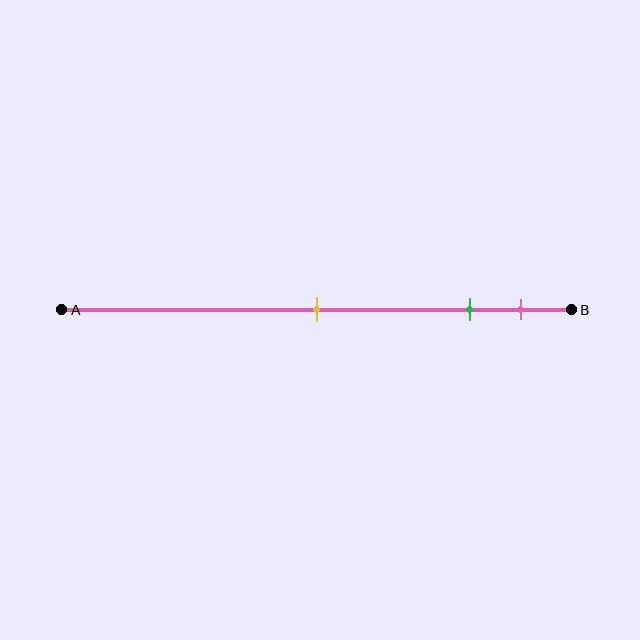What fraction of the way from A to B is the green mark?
The green mark is approximately 80% (0.8) of the way from A to B.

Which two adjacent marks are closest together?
The green and pink marks are the closest adjacent pair.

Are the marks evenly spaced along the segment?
No, the marks are not evenly spaced.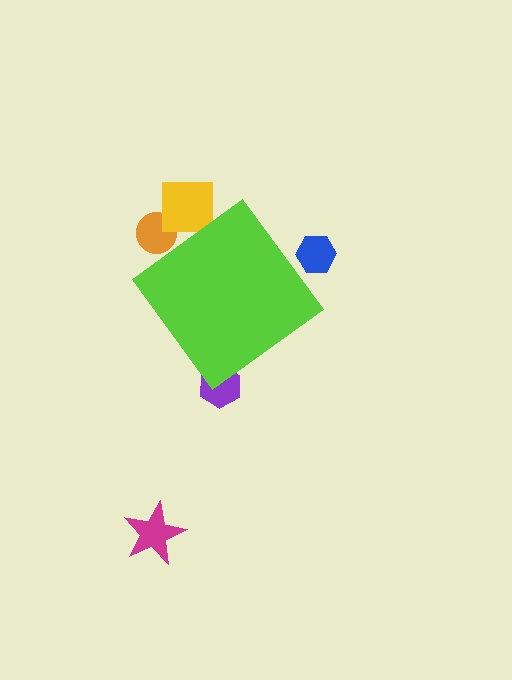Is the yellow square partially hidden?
Yes, the yellow square is partially hidden behind the lime diamond.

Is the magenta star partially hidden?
No, the magenta star is fully visible.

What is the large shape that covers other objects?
A lime diamond.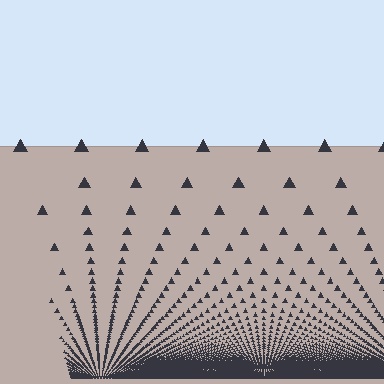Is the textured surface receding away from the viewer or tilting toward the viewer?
The surface appears to tilt toward the viewer. Texture elements get larger and sparser toward the top.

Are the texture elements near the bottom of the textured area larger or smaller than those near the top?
Smaller. The gradient is inverted — elements near the bottom are smaller and denser.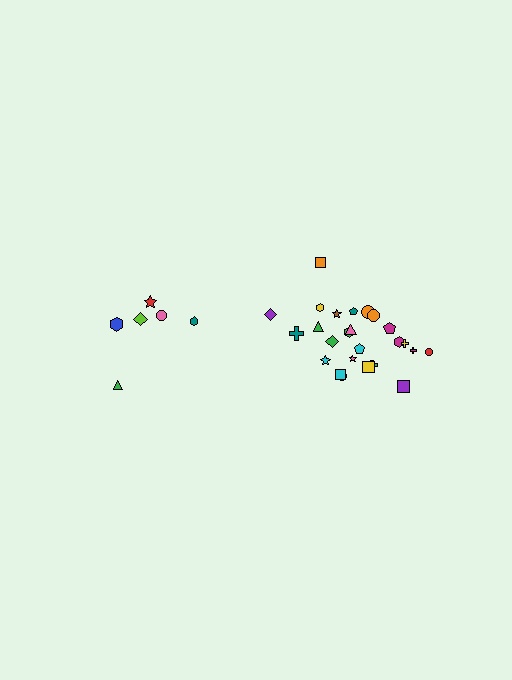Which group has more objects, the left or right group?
The right group.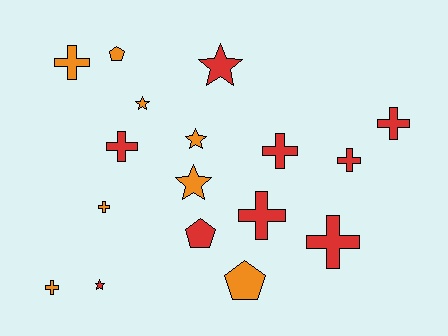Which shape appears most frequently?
Cross, with 9 objects.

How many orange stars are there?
There are 3 orange stars.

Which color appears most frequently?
Red, with 9 objects.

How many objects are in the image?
There are 17 objects.